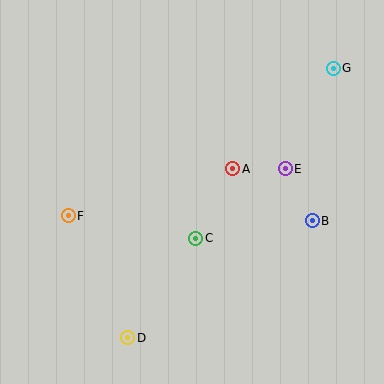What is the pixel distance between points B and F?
The distance between B and F is 244 pixels.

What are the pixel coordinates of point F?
Point F is at (68, 216).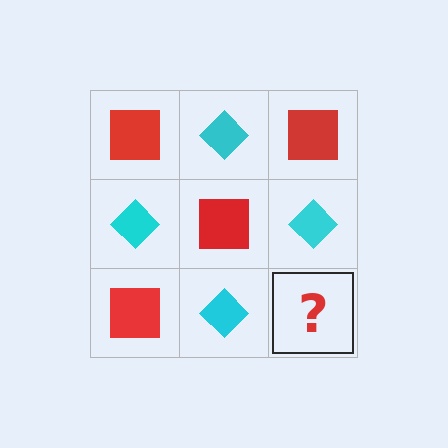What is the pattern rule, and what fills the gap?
The rule is that it alternates red square and cyan diamond in a checkerboard pattern. The gap should be filled with a red square.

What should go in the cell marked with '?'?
The missing cell should contain a red square.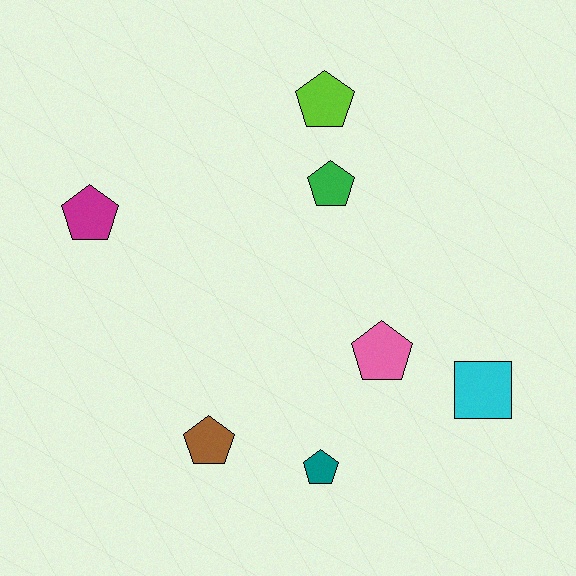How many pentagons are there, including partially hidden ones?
There are 6 pentagons.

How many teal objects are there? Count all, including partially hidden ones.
There is 1 teal object.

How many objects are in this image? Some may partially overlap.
There are 7 objects.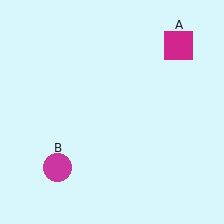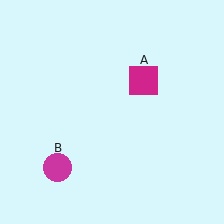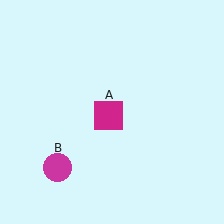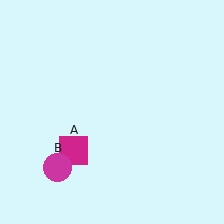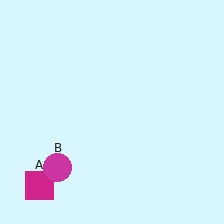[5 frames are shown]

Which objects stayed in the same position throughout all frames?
Magenta circle (object B) remained stationary.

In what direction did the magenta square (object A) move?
The magenta square (object A) moved down and to the left.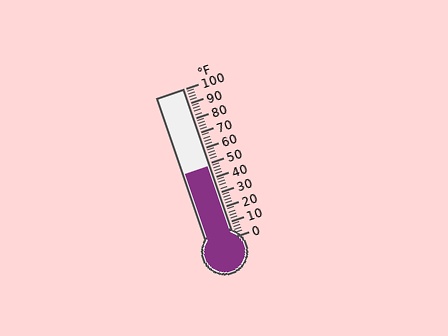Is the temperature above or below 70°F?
The temperature is below 70°F.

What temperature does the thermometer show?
The thermometer shows approximately 48°F.